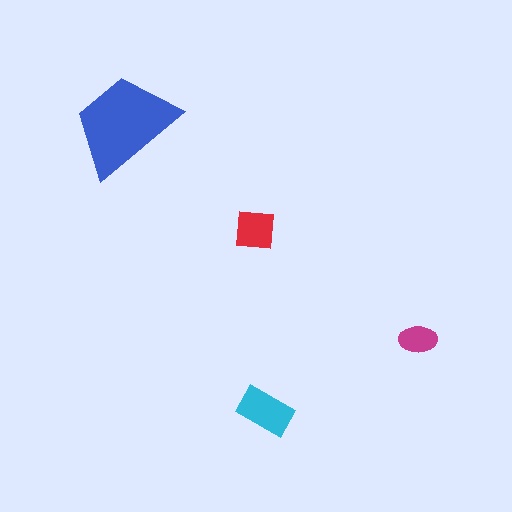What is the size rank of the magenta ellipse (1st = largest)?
4th.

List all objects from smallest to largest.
The magenta ellipse, the red square, the cyan rectangle, the blue trapezoid.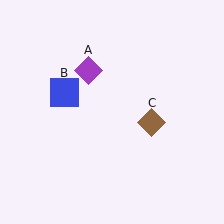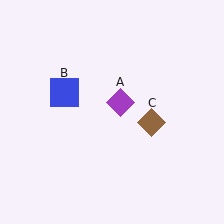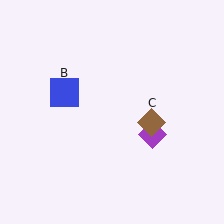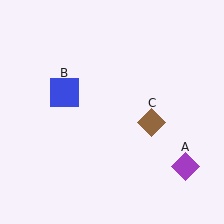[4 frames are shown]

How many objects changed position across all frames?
1 object changed position: purple diamond (object A).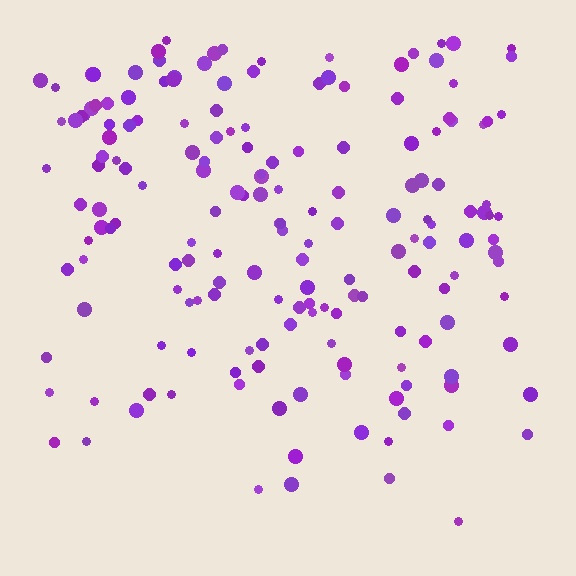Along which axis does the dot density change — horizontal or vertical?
Vertical.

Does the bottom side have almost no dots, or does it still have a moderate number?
Still a moderate number, just noticeably fewer than the top.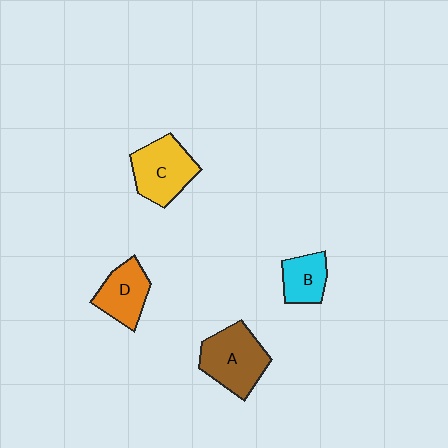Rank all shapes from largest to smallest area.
From largest to smallest: A (brown), C (yellow), D (orange), B (cyan).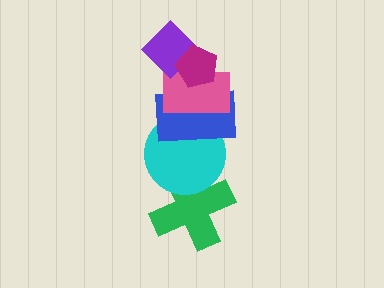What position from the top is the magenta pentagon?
The magenta pentagon is 1st from the top.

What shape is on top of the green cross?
The cyan circle is on top of the green cross.